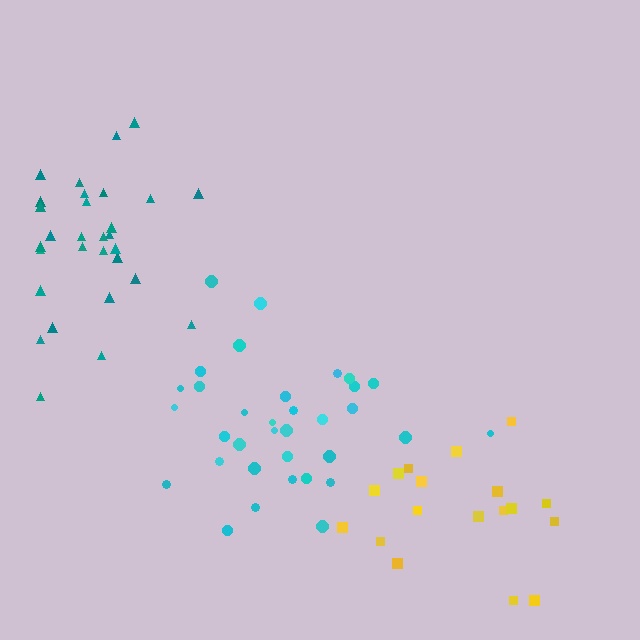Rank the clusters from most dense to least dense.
cyan, teal, yellow.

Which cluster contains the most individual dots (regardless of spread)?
Cyan (34).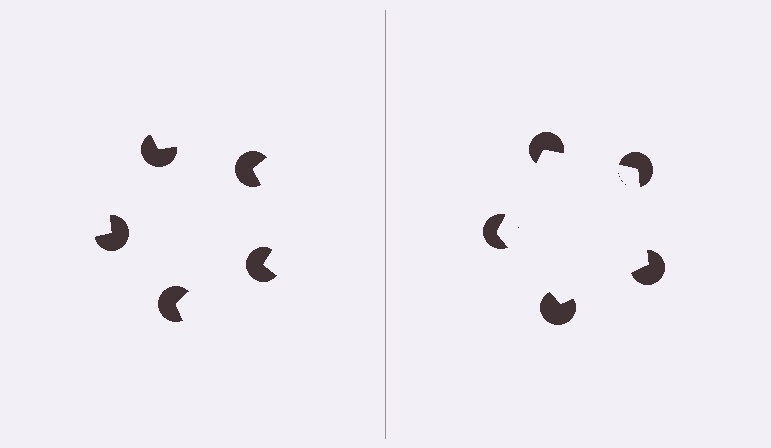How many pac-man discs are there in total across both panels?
10 — 5 on each side.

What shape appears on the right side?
An illusory pentagon.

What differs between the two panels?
The pac-man discs are positioned identically on both sides; only the wedge orientations differ. On the right they align to a pentagon; on the left they are misaligned.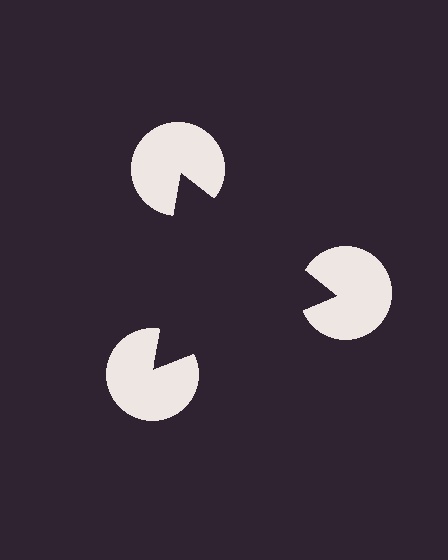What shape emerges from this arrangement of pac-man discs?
An illusory triangle — its edges are inferred from the aligned wedge cuts in the pac-man discs, not physically drawn.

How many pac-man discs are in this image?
There are 3 — one at each vertex of the illusory triangle.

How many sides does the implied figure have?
3 sides.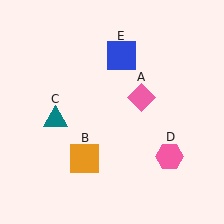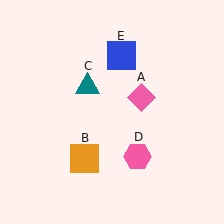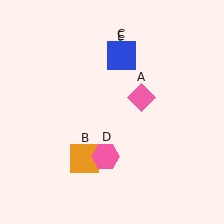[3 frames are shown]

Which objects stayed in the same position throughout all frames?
Pink diamond (object A) and orange square (object B) and blue square (object E) remained stationary.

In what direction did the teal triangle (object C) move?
The teal triangle (object C) moved up and to the right.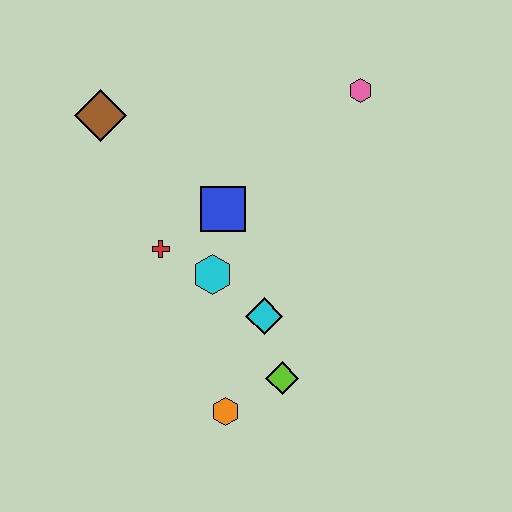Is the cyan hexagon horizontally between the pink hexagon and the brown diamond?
Yes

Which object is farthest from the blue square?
The orange hexagon is farthest from the blue square.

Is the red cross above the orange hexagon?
Yes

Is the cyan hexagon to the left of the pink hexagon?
Yes